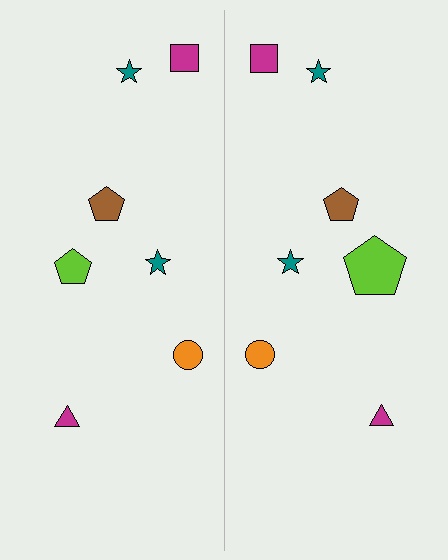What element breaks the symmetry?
The lime pentagon on the right side has a different size than its mirror counterpart.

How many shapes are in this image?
There are 14 shapes in this image.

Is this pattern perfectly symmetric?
No, the pattern is not perfectly symmetric. The lime pentagon on the right side has a different size than its mirror counterpart.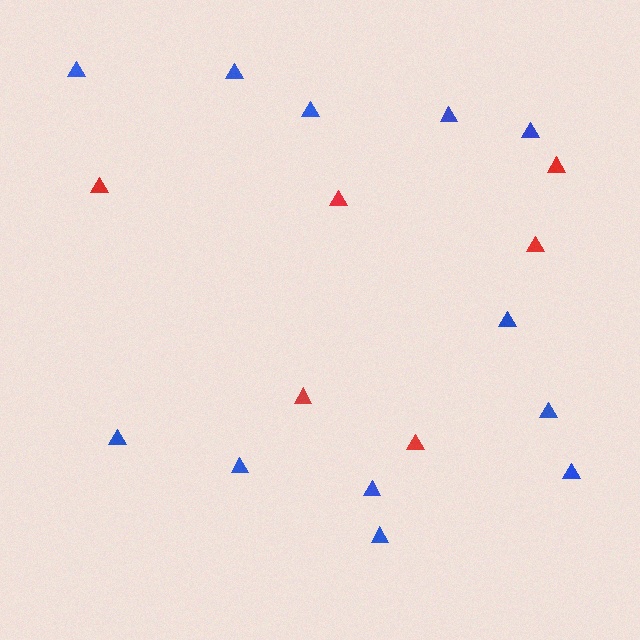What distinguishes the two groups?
There are 2 groups: one group of red triangles (6) and one group of blue triangles (12).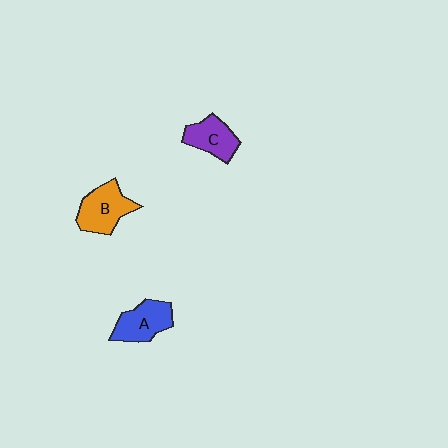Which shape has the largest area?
Shape B (orange).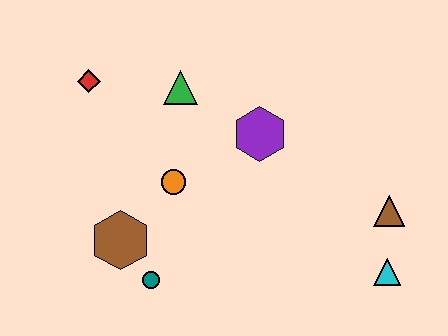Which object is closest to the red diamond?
The green triangle is closest to the red diamond.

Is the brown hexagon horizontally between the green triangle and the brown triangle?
No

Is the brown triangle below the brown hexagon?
No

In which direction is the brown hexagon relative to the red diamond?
The brown hexagon is below the red diamond.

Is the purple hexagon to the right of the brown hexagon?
Yes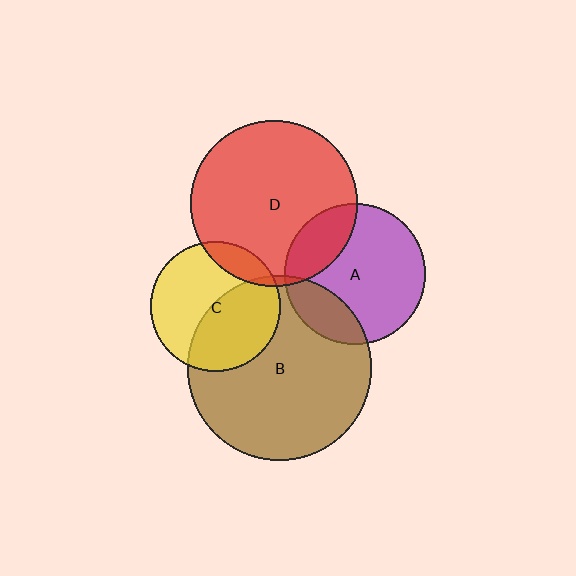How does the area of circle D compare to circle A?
Approximately 1.4 times.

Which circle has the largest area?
Circle B (brown).